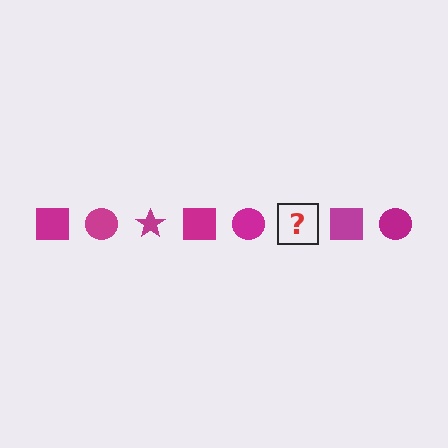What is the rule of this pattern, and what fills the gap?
The rule is that the pattern cycles through square, circle, star shapes in magenta. The gap should be filled with a magenta star.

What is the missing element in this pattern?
The missing element is a magenta star.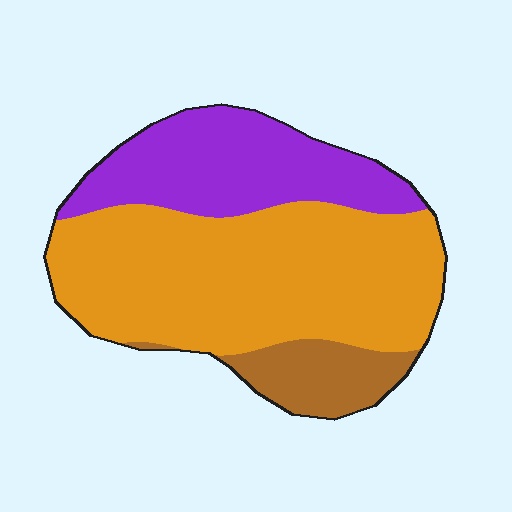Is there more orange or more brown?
Orange.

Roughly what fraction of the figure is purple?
Purple covers about 30% of the figure.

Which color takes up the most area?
Orange, at roughly 60%.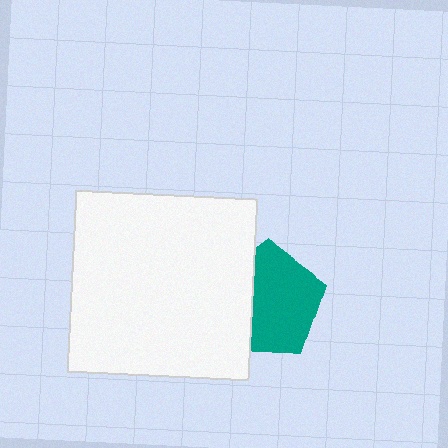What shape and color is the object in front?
The object in front is a white square.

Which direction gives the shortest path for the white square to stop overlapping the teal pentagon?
Moving left gives the shortest separation.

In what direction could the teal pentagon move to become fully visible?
The teal pentagon could move right. That would shift it out from behind the white square entirely.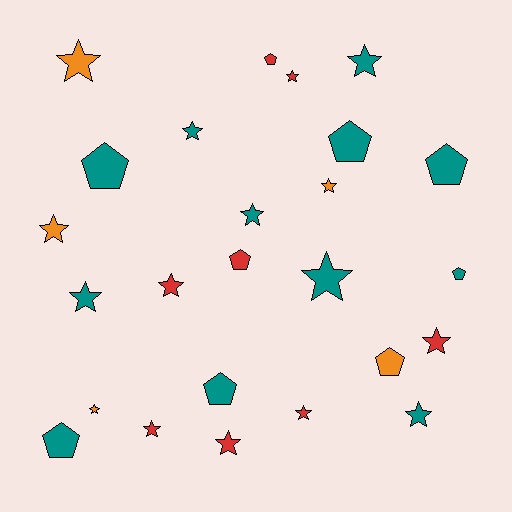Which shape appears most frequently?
Star, with 16 objects.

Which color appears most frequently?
Teal, with 12 objects.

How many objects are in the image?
There are 25 objects.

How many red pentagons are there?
There are 2 red pentagons.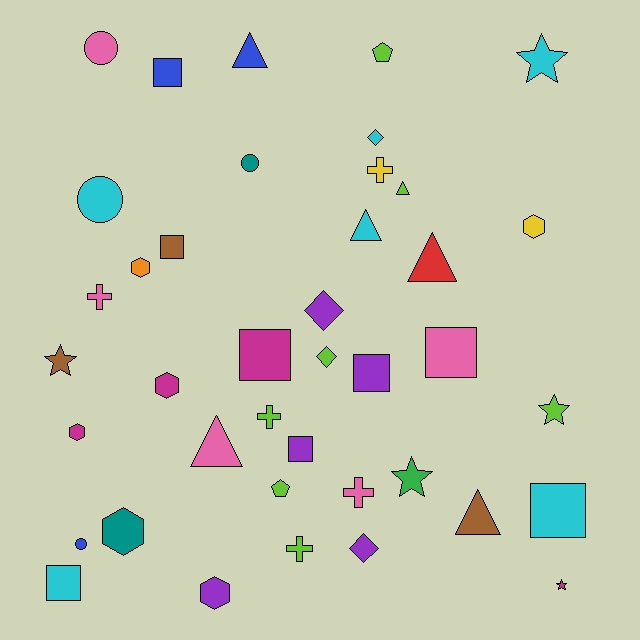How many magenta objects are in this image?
There are 4 magenta objects.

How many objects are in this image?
There are 40 objects.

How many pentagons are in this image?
There are 2 pentagons.